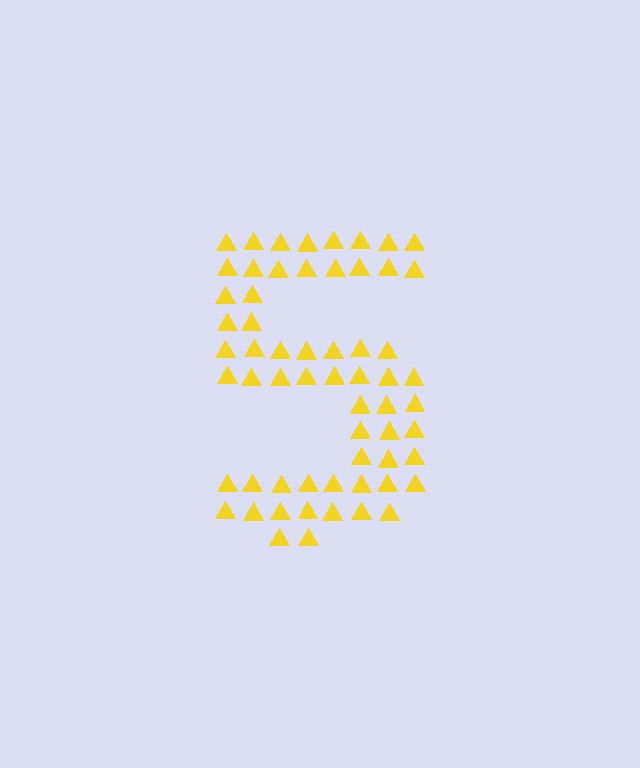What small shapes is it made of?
It is made of small triangles.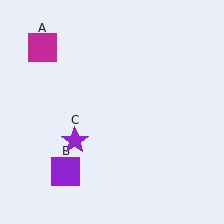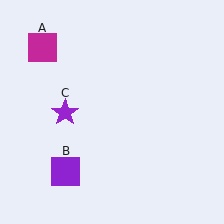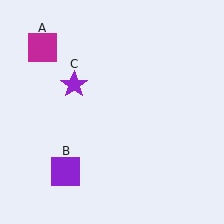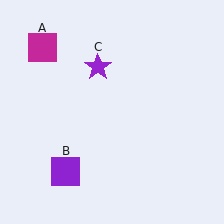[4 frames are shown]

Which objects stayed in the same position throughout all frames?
Magenta square (object A) and purple square (object B) remained stationary.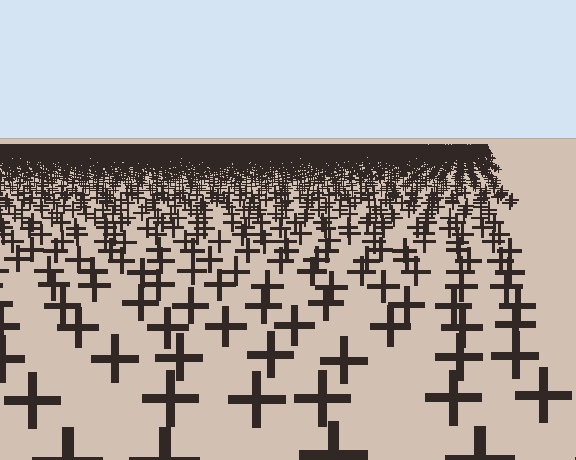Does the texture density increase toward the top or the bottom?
Density increases toward the top.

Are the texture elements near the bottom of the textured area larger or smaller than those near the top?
Larger. Near the bottom, elements are closer to the viewer and appear at a bigger on-screen size.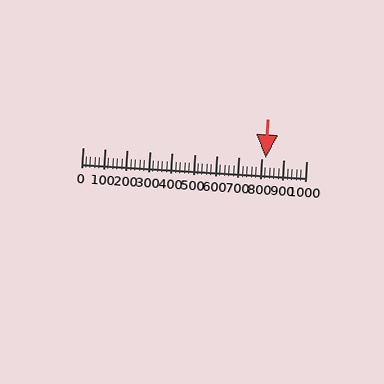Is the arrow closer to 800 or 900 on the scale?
The arrow is closer to 800.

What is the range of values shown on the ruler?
The ruler shows values from 0 to 1000.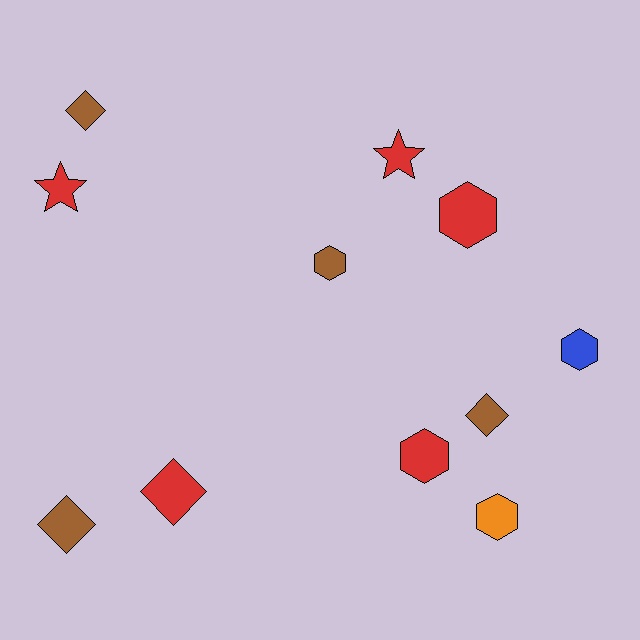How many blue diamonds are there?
There are no blue diamonds.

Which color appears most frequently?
Red, with 5 objects.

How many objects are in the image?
There are 11 objects.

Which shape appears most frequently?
Hexagon, with 5 objects.